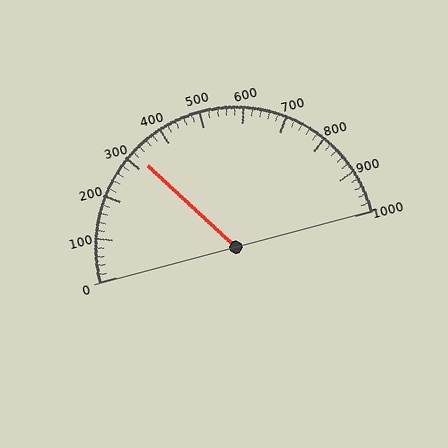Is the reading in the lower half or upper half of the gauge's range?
The reading is in the lower half of the range (0 to 1000).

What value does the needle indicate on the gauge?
The needle indicates approximately 320.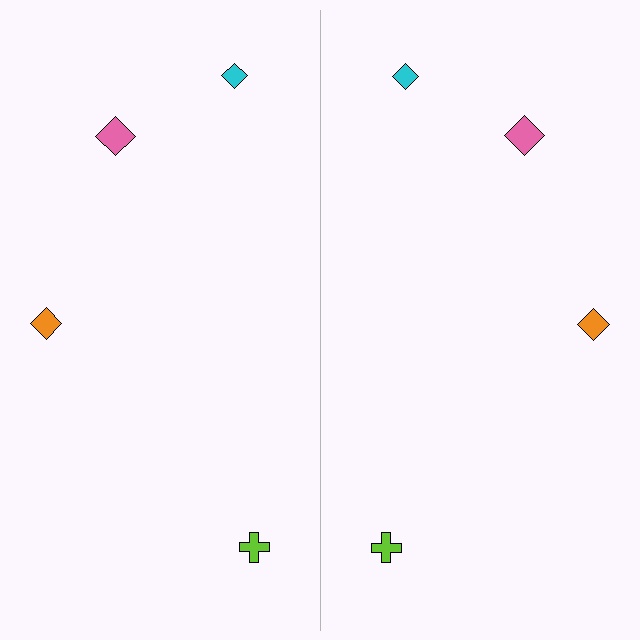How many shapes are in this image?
There are 8 shapes in this image.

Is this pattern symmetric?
Yes, this pattern has bilateral (reflection) symmetry.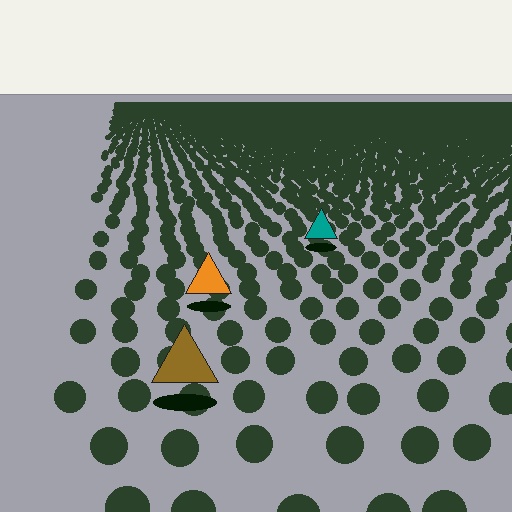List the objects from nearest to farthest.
From nearest to farthest: the brown triangle, the orange triangle, the teal triangle.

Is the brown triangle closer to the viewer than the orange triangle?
Yes. The brown triangle is closer — you can tell from the texture gradient: the ground texture is coarser near it.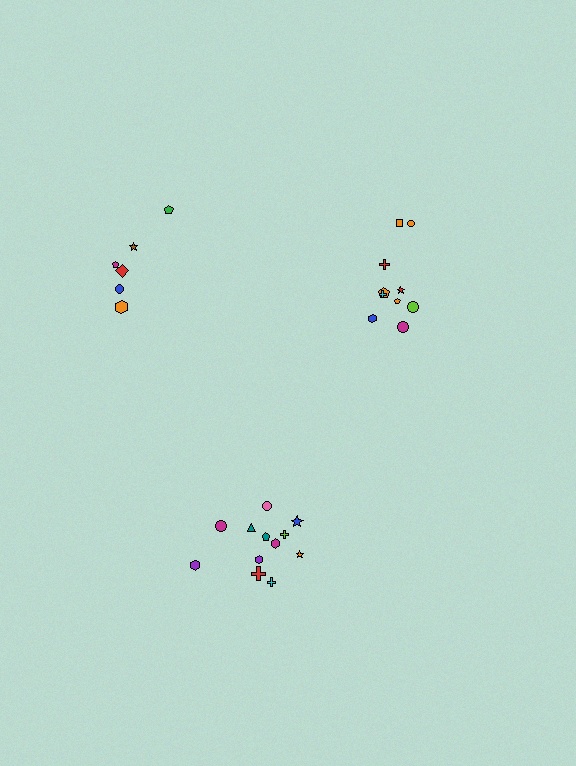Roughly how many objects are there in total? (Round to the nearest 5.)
Roughly 30 objects in total.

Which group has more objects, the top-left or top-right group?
The top-right group.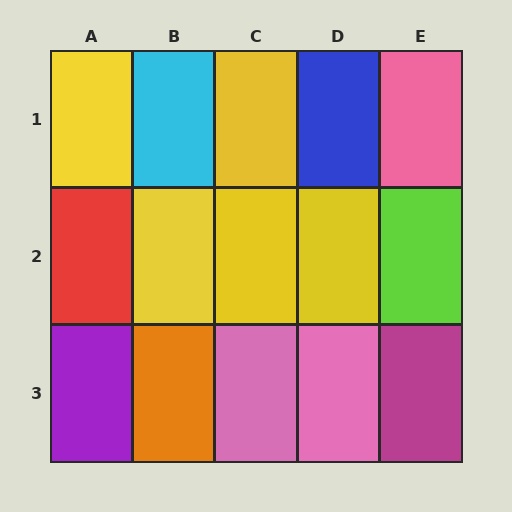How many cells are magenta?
1 cell is magenta.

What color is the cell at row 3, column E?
Magenta.